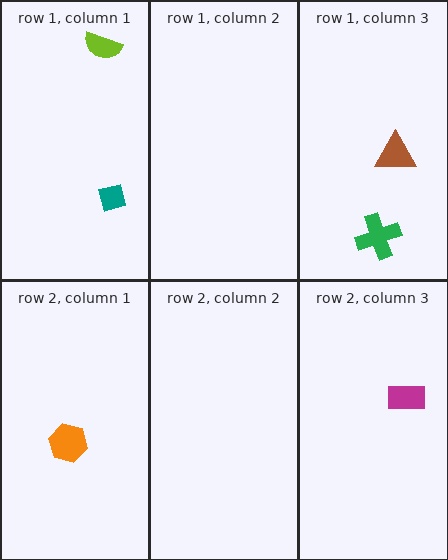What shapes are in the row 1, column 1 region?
The lime semicircle, the teal square.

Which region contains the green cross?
The row 1, column 3 region.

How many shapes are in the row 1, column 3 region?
2.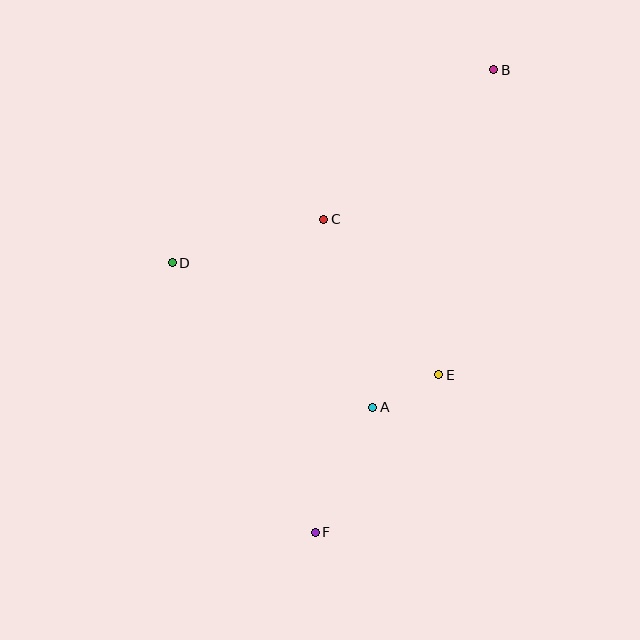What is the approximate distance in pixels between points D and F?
The distance between D and F is approximately 305 pixels.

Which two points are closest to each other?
Points A and E are closest to each other.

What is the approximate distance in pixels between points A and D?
The distance between A and D is approximately 247 pixels.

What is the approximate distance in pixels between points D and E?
The distance between D and E is approximately 289 pixels.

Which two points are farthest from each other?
Points B and F are farthest from each other.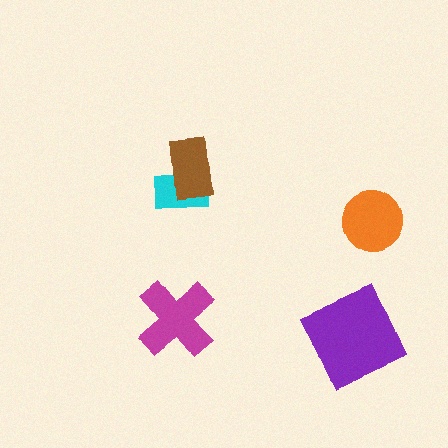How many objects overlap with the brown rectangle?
1 object overlaps with the brown rectangle.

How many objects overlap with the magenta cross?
0 objects overlap with the magenta cross.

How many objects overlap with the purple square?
0 objects overlap with the purple square.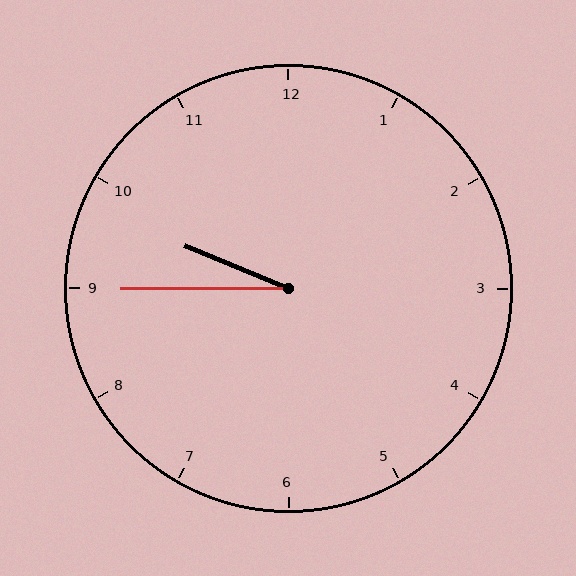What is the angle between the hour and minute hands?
Approximately 22 degrees.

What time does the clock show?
9:45.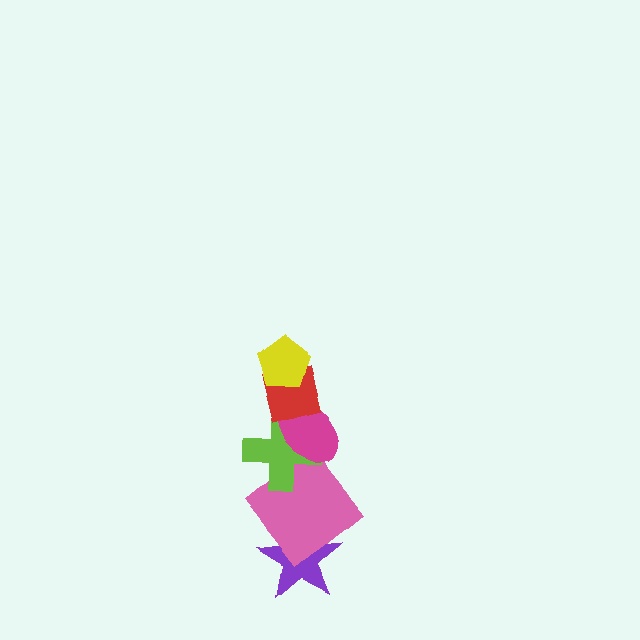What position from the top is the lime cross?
The lime cross is 4th from the top.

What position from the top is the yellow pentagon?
The yellow pentagon is 1st from the top.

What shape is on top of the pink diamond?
The lime cross is on top of the pink diamond.